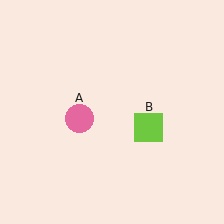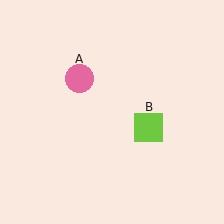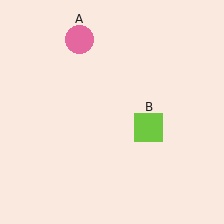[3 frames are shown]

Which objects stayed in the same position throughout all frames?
Lime square (object B) remained stationary.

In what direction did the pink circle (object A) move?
The pink circle (object A) moved up.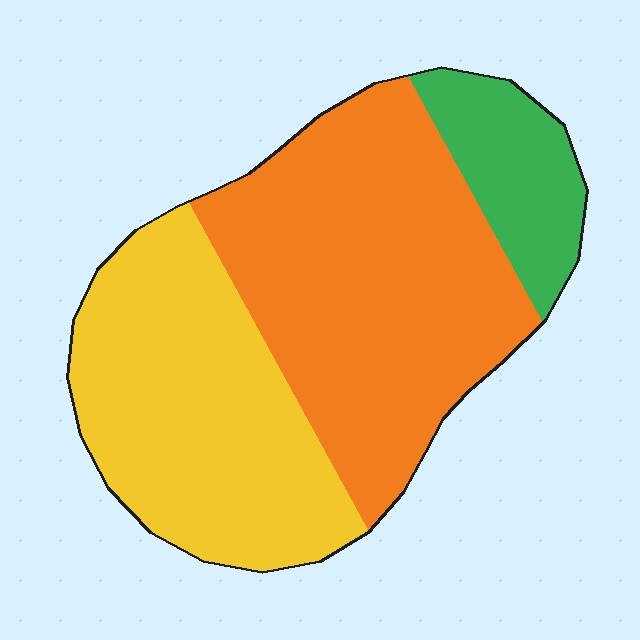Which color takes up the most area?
Orange, at roughly 50%.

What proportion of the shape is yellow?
Yellow takes up about three eighths (3/8) of the shape.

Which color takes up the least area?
Green, at roughly 15%.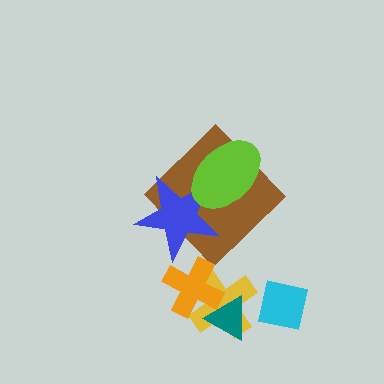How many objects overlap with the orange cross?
2 objects overlap with the orange cross.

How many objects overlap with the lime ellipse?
2 objects overlap with the lime ellipse.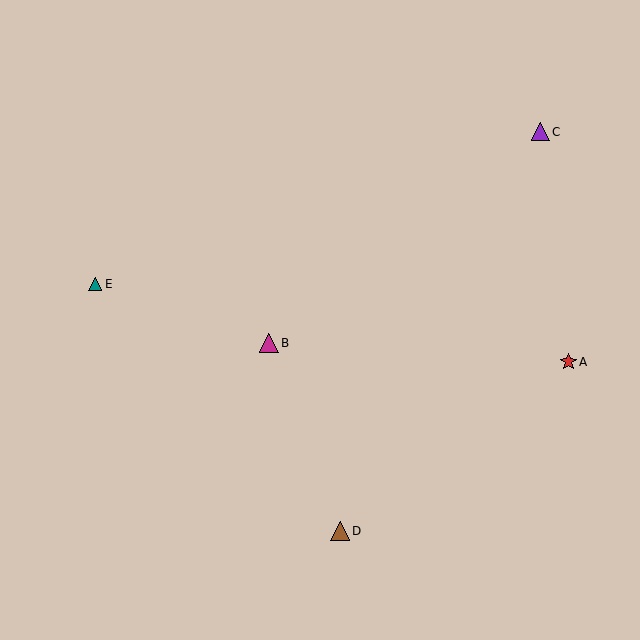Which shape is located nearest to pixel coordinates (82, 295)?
The teal triangle (labeled E) at (95, 284) is nearest to that location.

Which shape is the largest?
The brown triangle (labeled D) is the largest.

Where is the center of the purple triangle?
The center of the purple triangle is at (540, 132).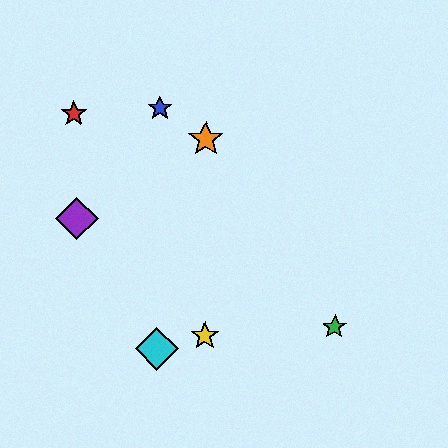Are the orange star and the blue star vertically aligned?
No, the orange star is at x≈206 and the blue star is at x≈160.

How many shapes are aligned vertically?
2 shapes (the yellow star, the orange star) are aligned vertically.